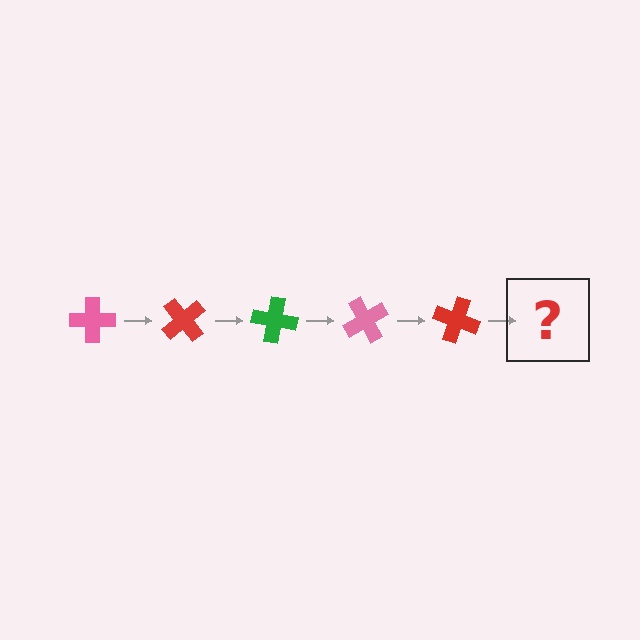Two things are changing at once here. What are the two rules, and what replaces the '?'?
The two rules are that it rotates 50 degrees each step and the color cycles through pink, red, and green. The '?' should be a green cross, rotated 250 degrees from the start.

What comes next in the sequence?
The next element should be a green cross, rotated 250 degrees from the start.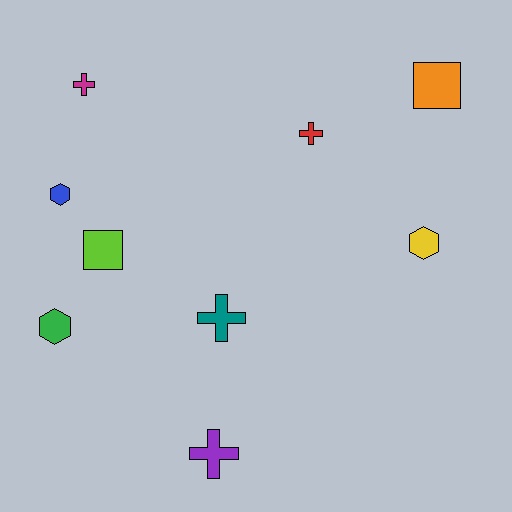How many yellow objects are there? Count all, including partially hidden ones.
There is 1 yellow object.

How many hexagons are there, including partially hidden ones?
There are 3 hexagons.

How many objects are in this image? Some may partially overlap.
There are 9 objects.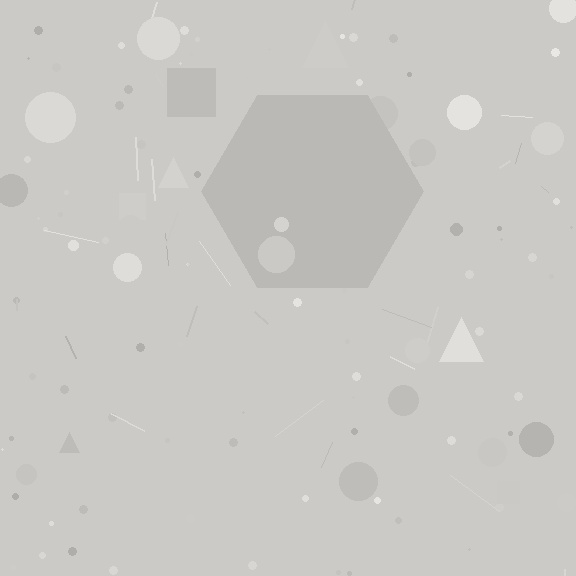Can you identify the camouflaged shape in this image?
The camouflaged shape is a hexagon.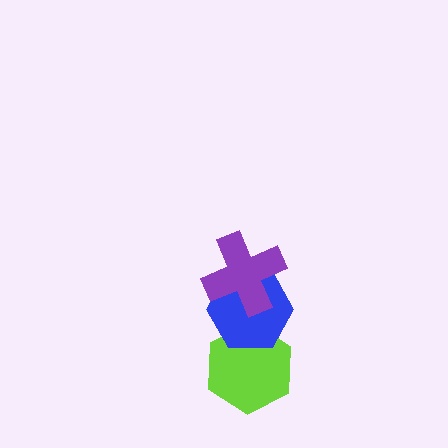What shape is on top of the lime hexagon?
The blue hexagon is on top of the lime hexagon.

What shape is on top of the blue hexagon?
The purple cross is on top of the blue hexagon.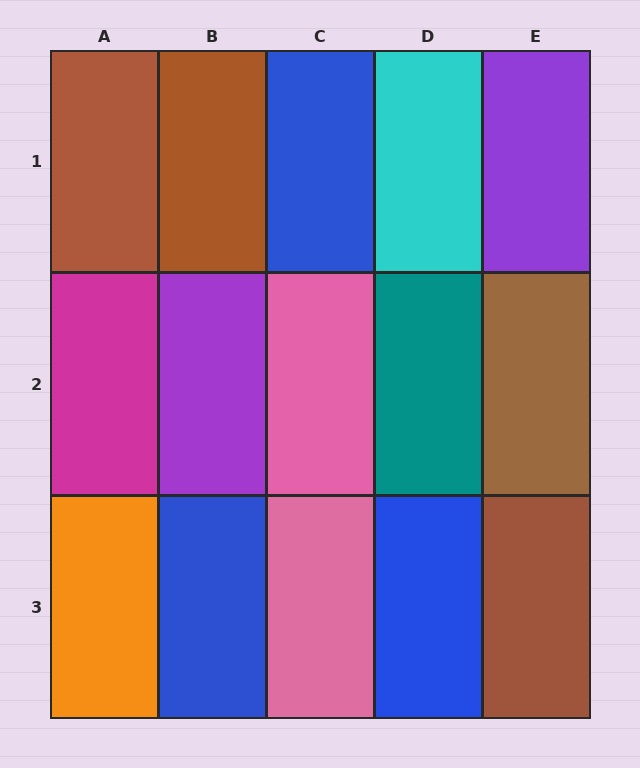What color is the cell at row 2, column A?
Magenta.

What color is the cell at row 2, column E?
Brown.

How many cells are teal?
1 cell is teal.